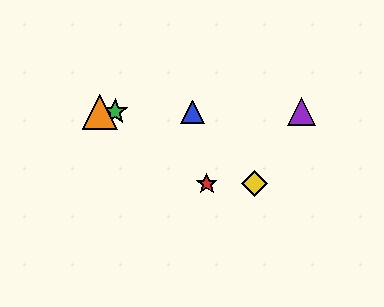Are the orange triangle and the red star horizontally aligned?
No, the orange triangle is at y≈112 and the red star is at y≈184.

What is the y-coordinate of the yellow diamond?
The yellow diamond is at y≈184.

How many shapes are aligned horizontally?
4 shapes (the blue triangle, the green star, the purple triangle, the orange triangle) are aligned horizontally.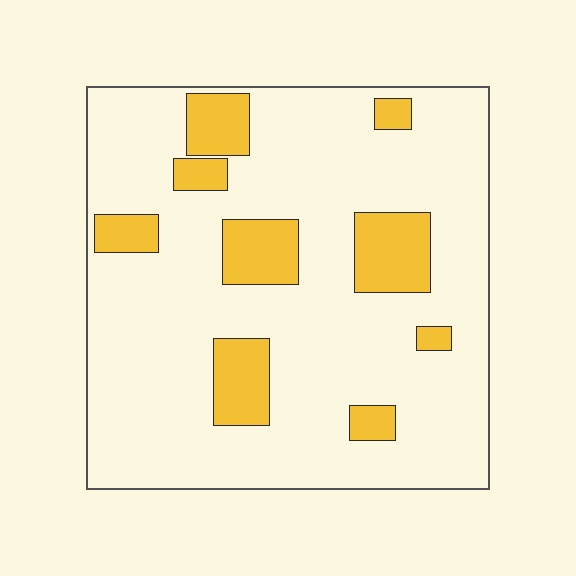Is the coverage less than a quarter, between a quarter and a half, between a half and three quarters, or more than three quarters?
Less than a quarter.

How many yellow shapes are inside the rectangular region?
9.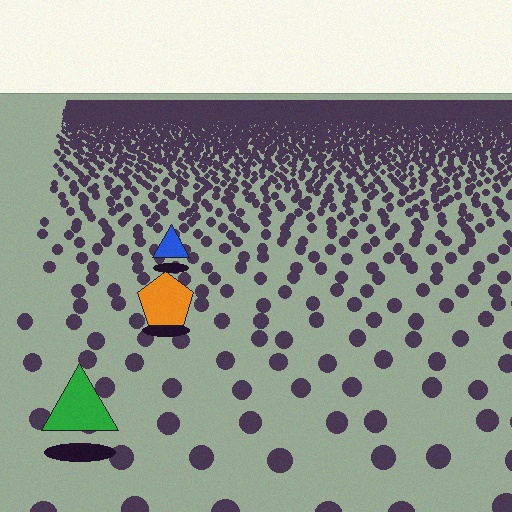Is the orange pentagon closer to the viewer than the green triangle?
No. The green triangle is closer — you can tell from the texture gradient: the ground texture is coarser near it.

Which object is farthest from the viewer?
The blue triangle is farthest from the viewer. It appears smaller and the ground texture around it is denser.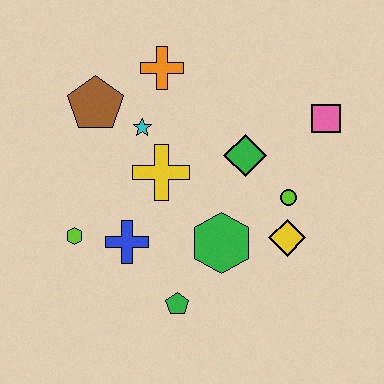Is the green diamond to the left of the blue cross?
No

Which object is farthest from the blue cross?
The pink square is farthest from the blue cross.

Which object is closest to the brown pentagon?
The cyan star is closest to the brown pentagon.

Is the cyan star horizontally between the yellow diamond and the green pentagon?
No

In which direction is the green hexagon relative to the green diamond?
The green hexagon is below the green diamond.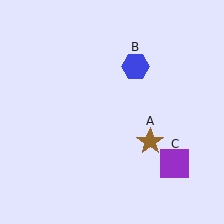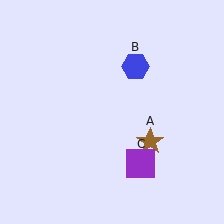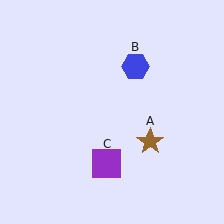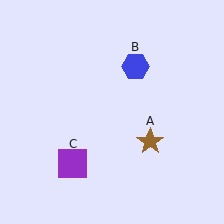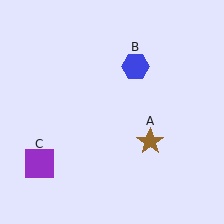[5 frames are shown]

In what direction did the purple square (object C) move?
The purple square (object C) moved left.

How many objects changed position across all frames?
1 object changed position: purple square (object C).